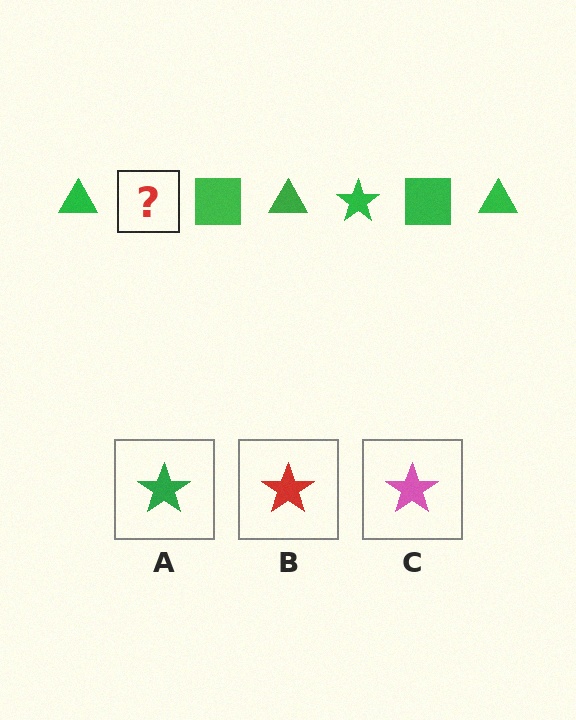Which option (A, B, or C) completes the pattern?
A.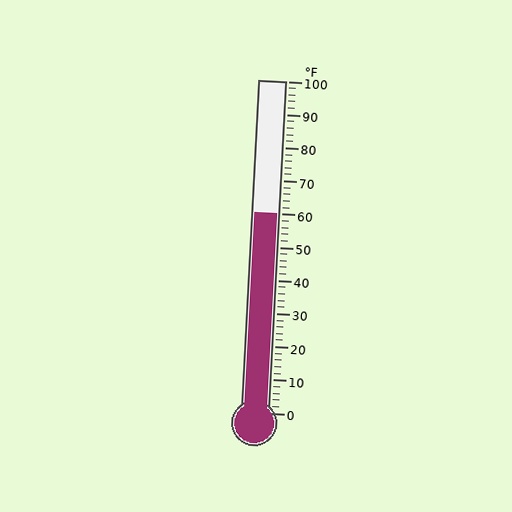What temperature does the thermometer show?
The thermometer shows approximately 60°F.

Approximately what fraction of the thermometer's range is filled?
The thermometer is filled to approximately 60% of its range.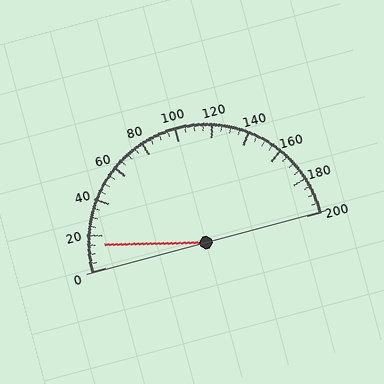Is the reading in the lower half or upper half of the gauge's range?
The reading is in the lower half of the range (0 to 200).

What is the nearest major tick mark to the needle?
The nearest major tick mark is 20.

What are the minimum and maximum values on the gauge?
The gauge ranges from 0 to 200.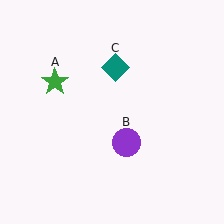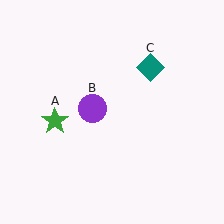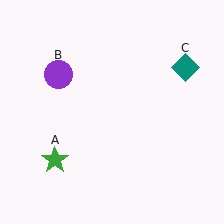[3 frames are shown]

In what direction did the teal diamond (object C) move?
The teal diamond (object C) moved right.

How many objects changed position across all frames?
3 objects changed position: green star (object A), purple circle (object B), teal diamond (object C).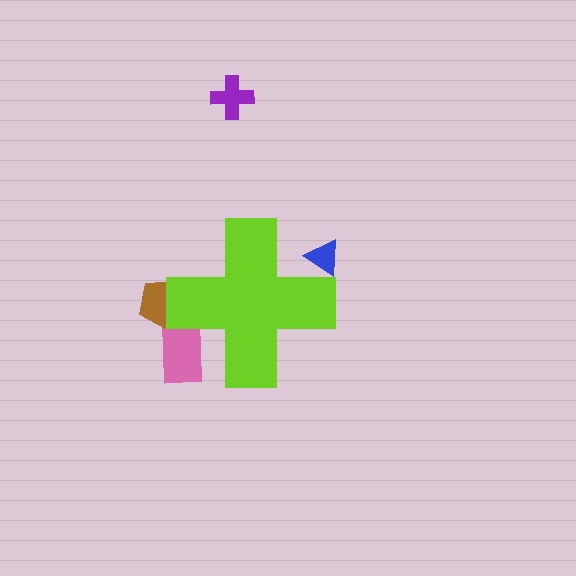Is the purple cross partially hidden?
No, the purple cross is fully visible.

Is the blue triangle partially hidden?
Yes, the blue triangle is partially hidden behind the lime cross.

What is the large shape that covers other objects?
A lime cross.